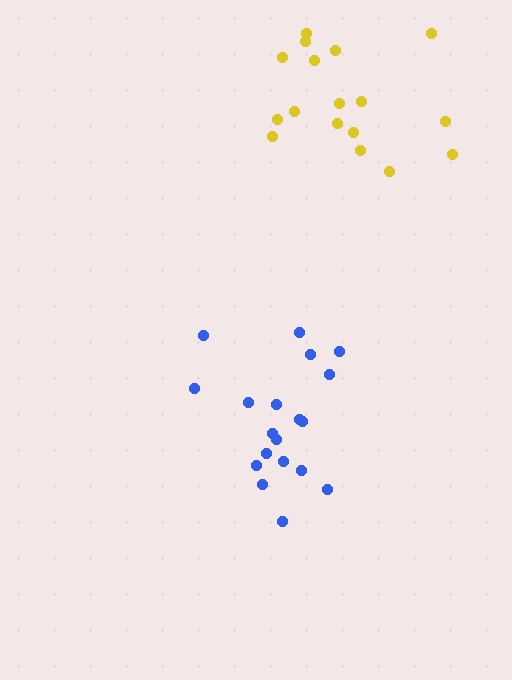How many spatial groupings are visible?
There are 2 spatial groupings.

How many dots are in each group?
Group 1: 19 dots, Group 2: 17 dots (36 total).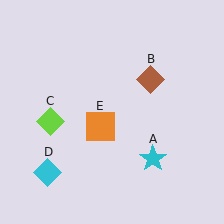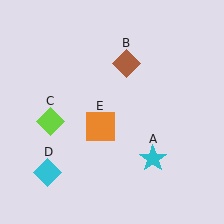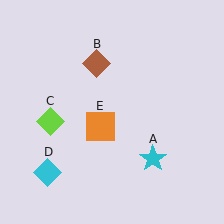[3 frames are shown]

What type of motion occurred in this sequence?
The brown diamond (object B) rotated counterclockwise around the center of the scene.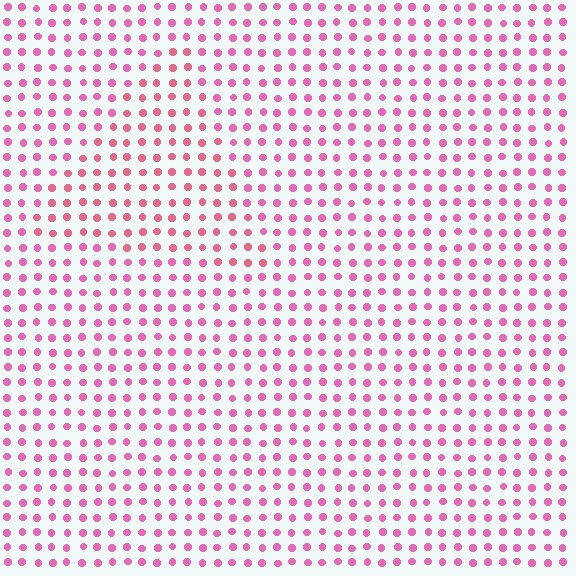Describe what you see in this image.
The image is filled with small pink elements in a uniform arrangement. A triangle-shaped region is visible where the elements are tinted to a slightly different hue, forming a subtle color boundary.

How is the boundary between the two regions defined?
The boundary is defined purely by a slight shift in hue (about 23 degrees). Spacing, size, and orientation are identical on both sides.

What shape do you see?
I see a triangle.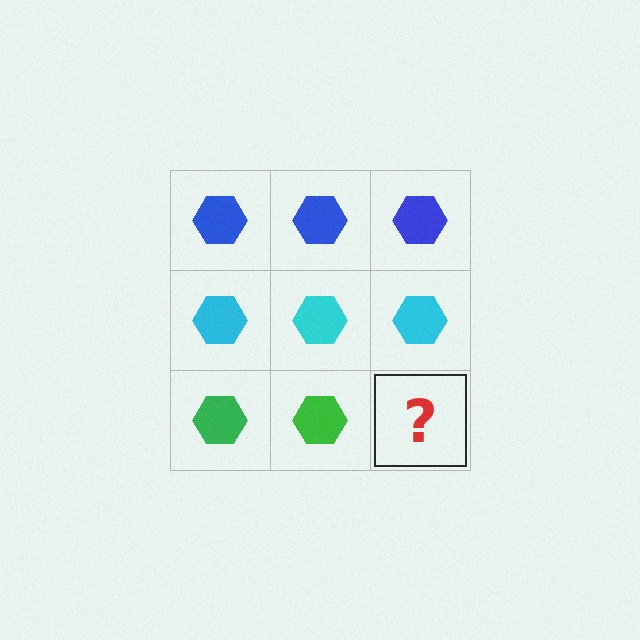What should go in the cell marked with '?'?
The missing cell should contain a green hexagon.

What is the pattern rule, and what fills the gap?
The rule is that each row has a consistent color. The gap should be filled with a green hexagon.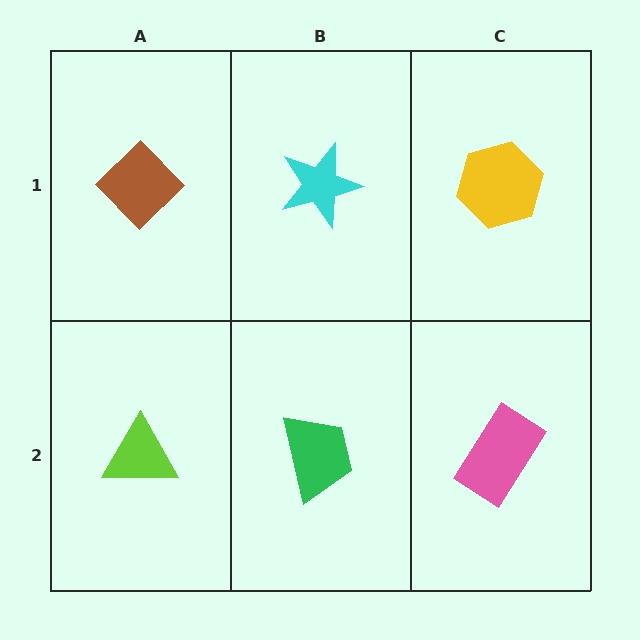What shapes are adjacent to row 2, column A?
A brown diamond (row 1, column A), a green trapezoid (row 2, column B).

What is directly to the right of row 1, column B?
A yellow hexagon.